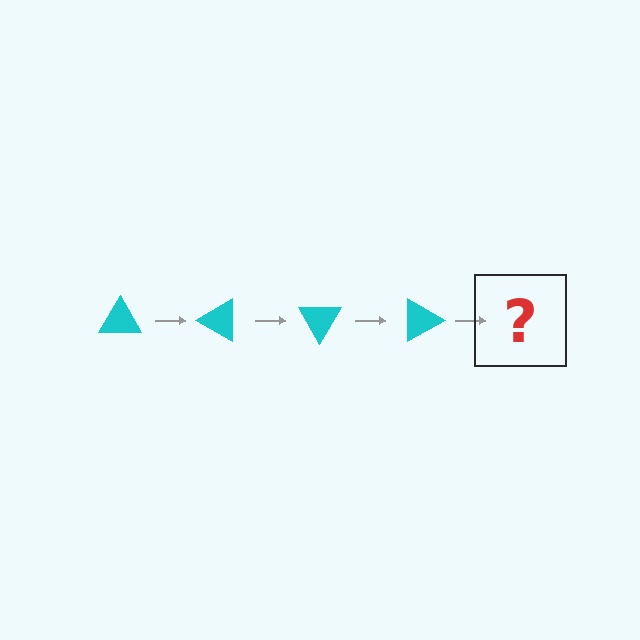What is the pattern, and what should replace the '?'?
The pattern is that the triangle rotates 30 degrees each step. The '?' should be a cyan triangle rotated 120 degrees.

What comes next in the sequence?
The next element should be a cyan triangle rotated 120 degrees.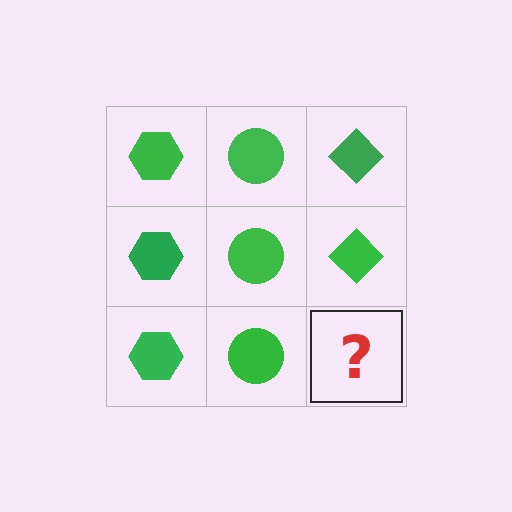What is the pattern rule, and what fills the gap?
The rule is that each column has a consistent shape. The gap should be filled with a green diamond.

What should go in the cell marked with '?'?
The missing cell should contain a green diamond.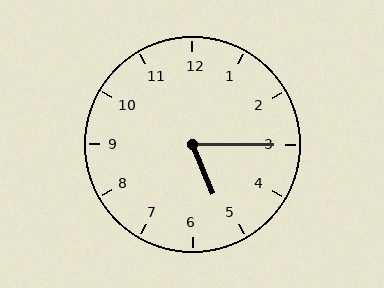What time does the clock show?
5:15.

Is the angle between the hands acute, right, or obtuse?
It is acute.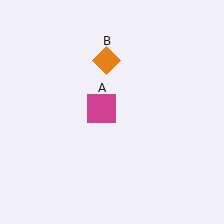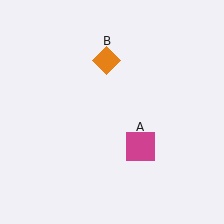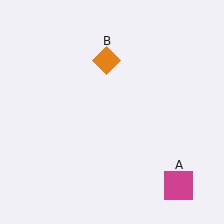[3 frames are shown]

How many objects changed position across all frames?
1 object changed position: magenta square (object A).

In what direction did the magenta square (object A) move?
The magenta square (object A) moved down and to the right.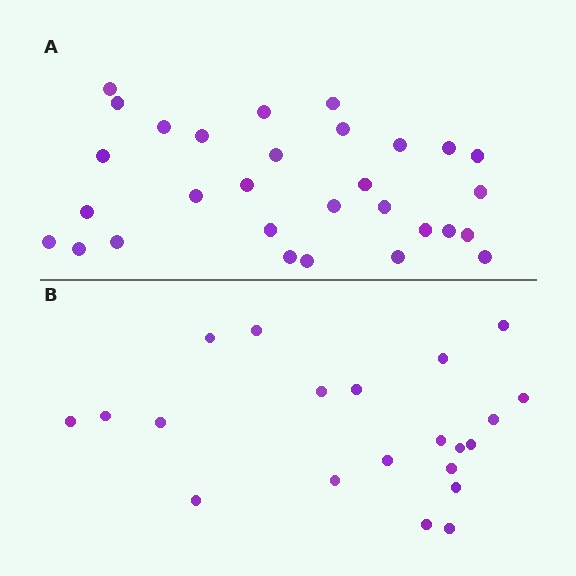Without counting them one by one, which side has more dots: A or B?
Region A (the top region) has more dots.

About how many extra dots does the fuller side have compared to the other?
Region A has roughly 8 or so more dots than region B.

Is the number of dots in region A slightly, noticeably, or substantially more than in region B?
Region A has noticeably more, but not dramatically so. The ratio is roughly 1.4 to 1.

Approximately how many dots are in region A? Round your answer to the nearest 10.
About 30 dots.